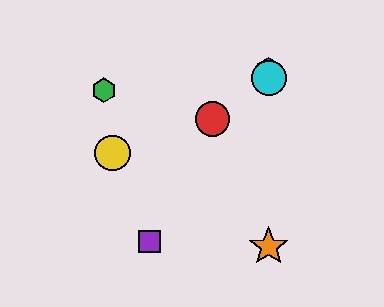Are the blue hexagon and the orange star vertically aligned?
Yes, both are at x≈269.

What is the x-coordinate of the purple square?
The purple square is at x≈150.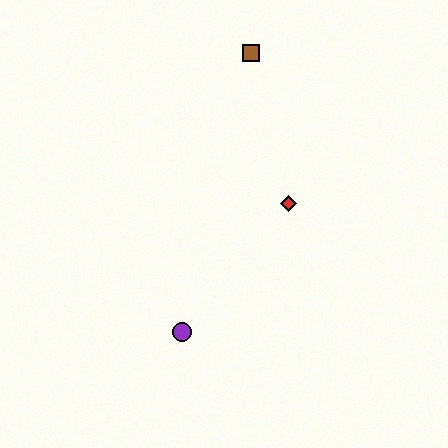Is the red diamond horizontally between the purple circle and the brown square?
No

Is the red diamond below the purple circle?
No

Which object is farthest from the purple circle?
The brown square is farthest from the purple circle.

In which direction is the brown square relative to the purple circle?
The brown square is above the purple circle.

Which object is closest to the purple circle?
The red diamond is closest to the purple circle.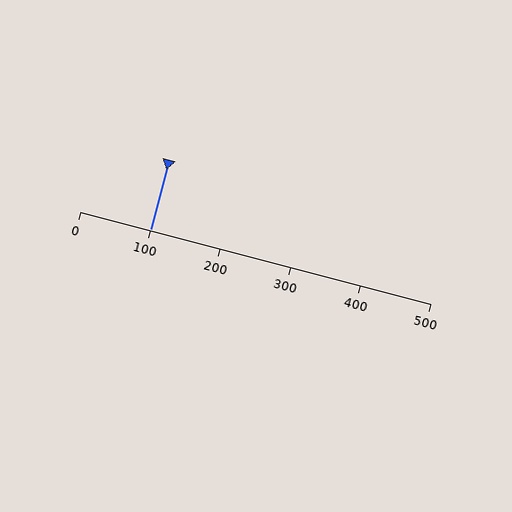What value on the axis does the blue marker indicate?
The marker indicates approximately 100.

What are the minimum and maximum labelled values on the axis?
The axis runs from 0 to 500.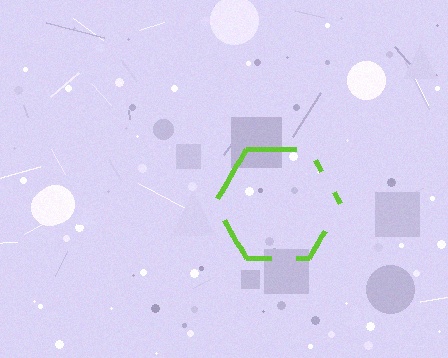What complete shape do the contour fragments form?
The contour fragments form a hexagon.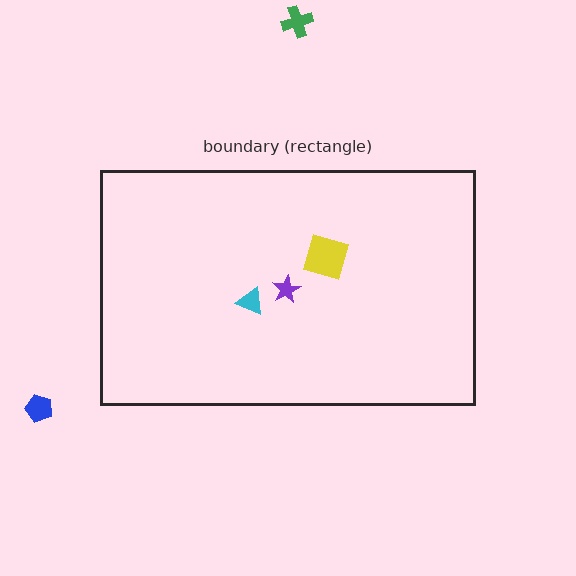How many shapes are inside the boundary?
3 inside, 2 outside.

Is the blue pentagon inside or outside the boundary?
Outside.